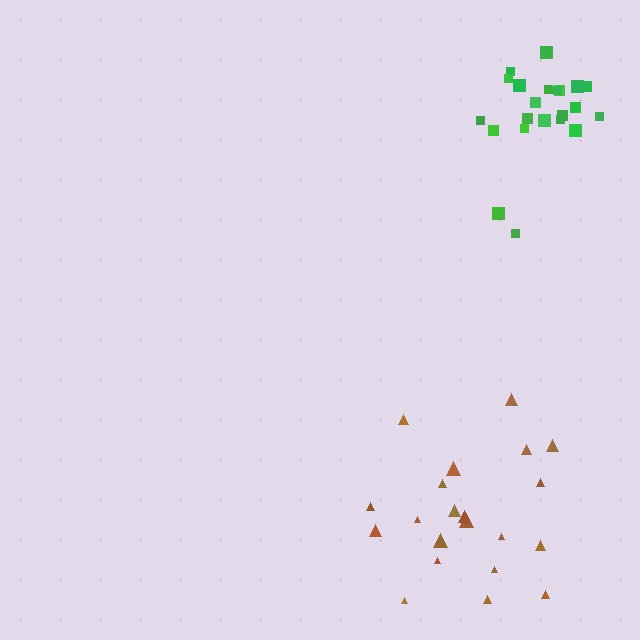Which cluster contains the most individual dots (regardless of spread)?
Green (22).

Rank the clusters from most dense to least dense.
green, brown.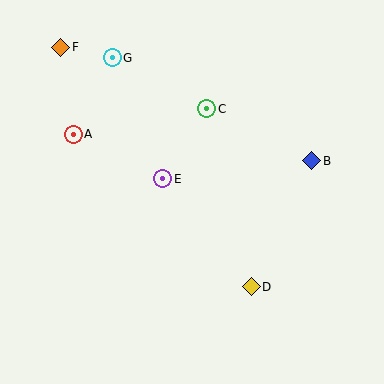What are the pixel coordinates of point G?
Point G is at (112, 58).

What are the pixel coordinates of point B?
Point B is at (312, 161).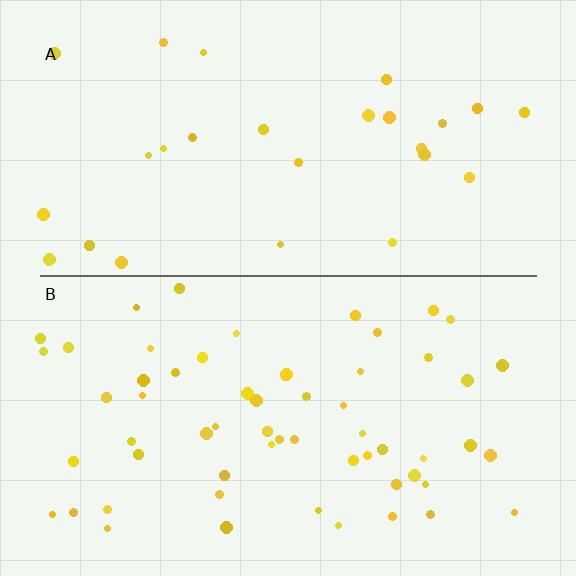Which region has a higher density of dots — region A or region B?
B (the bottom).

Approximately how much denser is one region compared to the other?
Approximately 2.2× — region B over region A.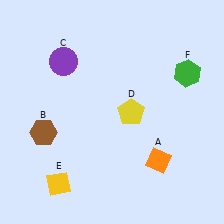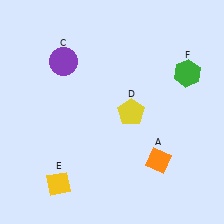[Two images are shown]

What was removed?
The brown hexagon (B) was removed in Image 2.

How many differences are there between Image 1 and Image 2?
There is 1 difference between the two images.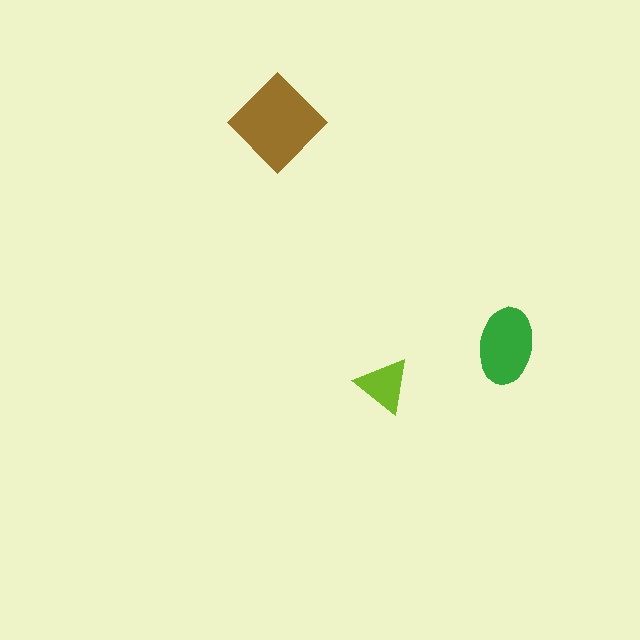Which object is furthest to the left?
The brown diamond is leftmost.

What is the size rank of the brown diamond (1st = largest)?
1st.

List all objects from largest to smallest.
The brown diamond, the green ellipse, the lime triangle.